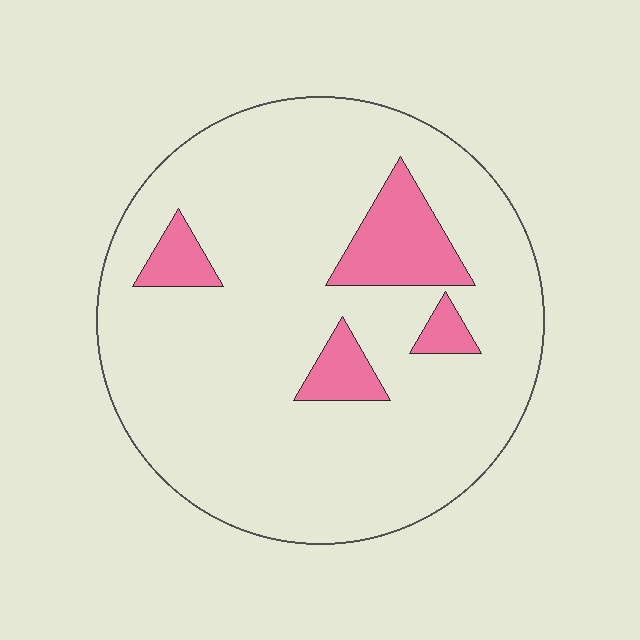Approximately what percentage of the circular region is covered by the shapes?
Approximately 15%.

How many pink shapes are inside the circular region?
4.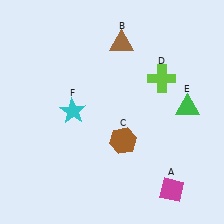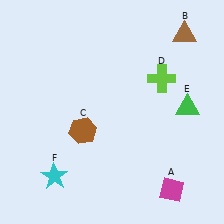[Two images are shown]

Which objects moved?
The objects that moved are: the brown triangle (B), the brown hexagon (C), the cyan star (F).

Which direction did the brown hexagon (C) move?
The brown hexagon (C) moved left.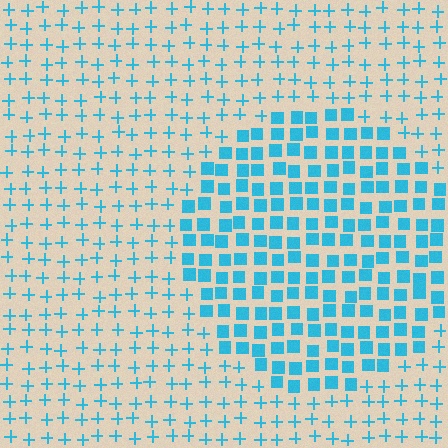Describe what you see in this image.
The image is filled with small cyan elements arranged in a uniform grid. A circle-shaped region contains squares, while the surrounding area contains plus signs. The boundary is defined purely by the change in element shape.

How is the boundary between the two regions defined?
The boundary is defined by a change in element shape: squares inside vs. plus signs outside. All elements share the same color and spacing.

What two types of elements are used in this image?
The image uses squares inside the circle region and plus signs outside it.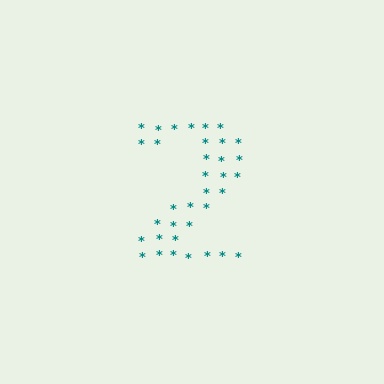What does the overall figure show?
The overall figure shows the digit 2.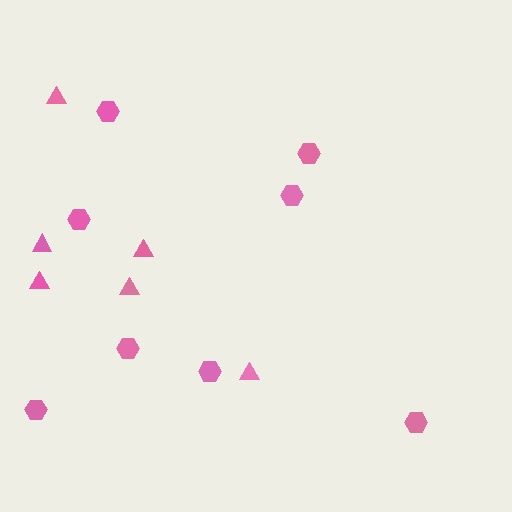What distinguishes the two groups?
There are 2 groups: one group of hexagons (8) and one group of triangles (6).